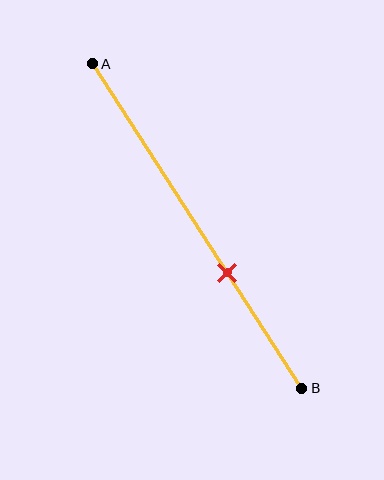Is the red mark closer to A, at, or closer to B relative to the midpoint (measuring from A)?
The red mark is closer to point B than the midpoint of segment AB.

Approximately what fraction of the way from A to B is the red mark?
The red mark is approximately 65% of the way from A to B.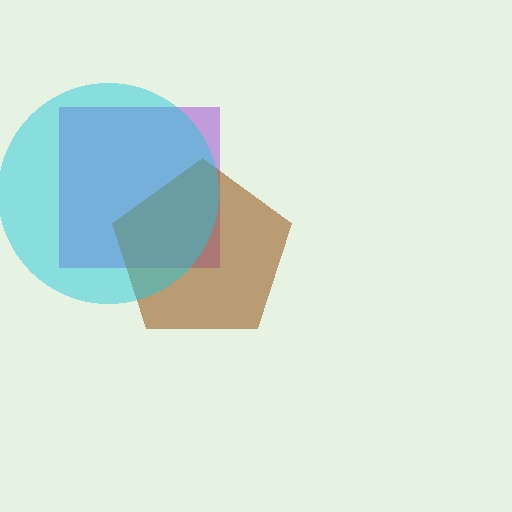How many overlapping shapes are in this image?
There are 3 overlapping shapes in the image.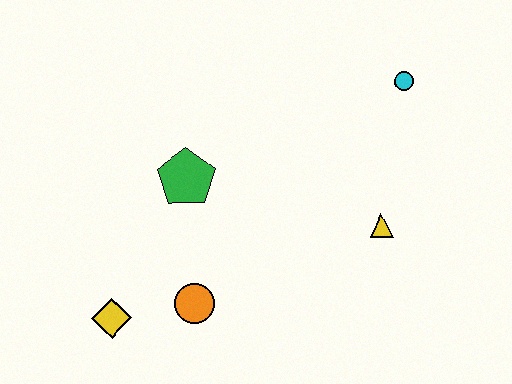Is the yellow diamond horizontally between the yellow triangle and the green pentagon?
No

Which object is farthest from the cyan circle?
The yellow diamond is farthest from the cyan circle.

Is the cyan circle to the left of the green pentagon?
No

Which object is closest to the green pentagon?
The orange circle is closest to the green pentagon.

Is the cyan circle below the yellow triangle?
No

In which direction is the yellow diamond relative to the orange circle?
The yellow diamond is to the left of the orange circle.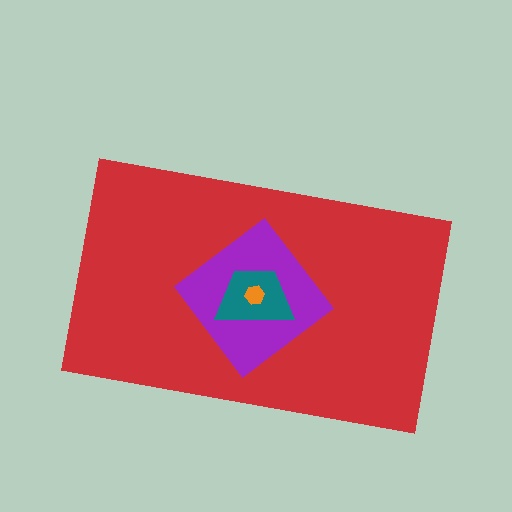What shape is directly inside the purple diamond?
The teal trapezoid.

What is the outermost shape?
The red rectangle.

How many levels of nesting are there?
4.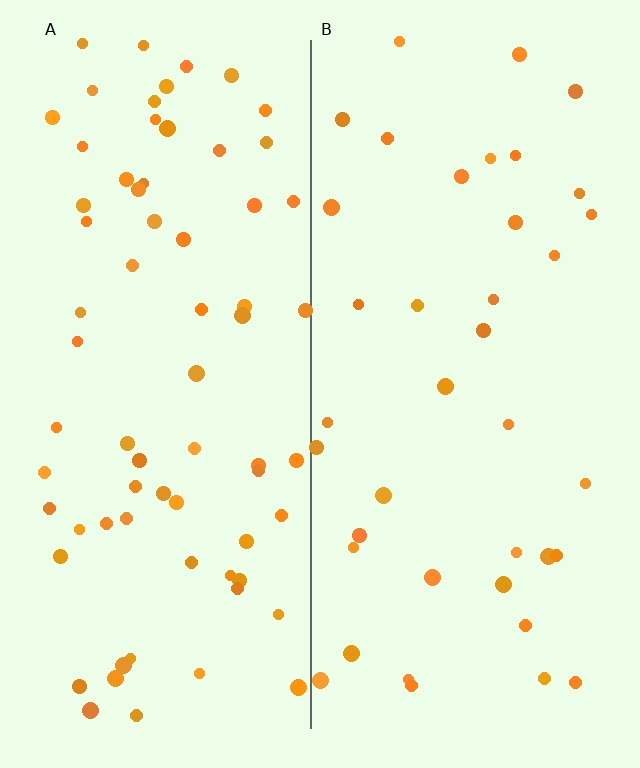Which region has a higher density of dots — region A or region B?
A (the left).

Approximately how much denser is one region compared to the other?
Approximately 1.8× — region A over region B.